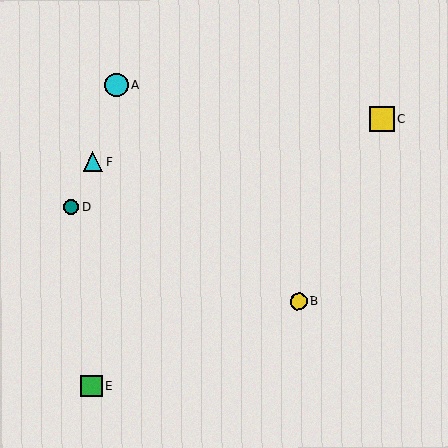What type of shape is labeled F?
Shape F is a cyan triangle.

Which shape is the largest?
The yellow square (labeled C) is the largest.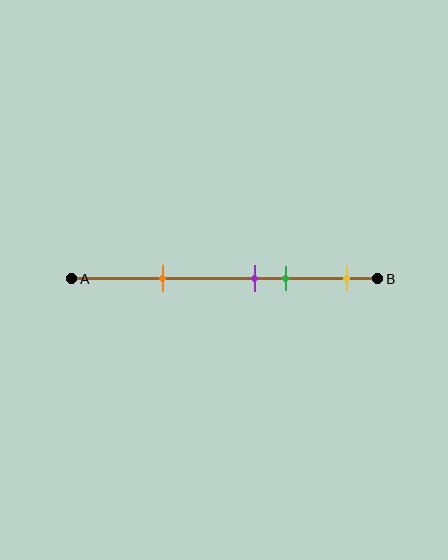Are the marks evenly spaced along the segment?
No, the marks are not evenly spaced.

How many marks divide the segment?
There are 4 marks dividing the segment.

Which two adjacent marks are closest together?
The purple and green marks are the closest adjacent pair.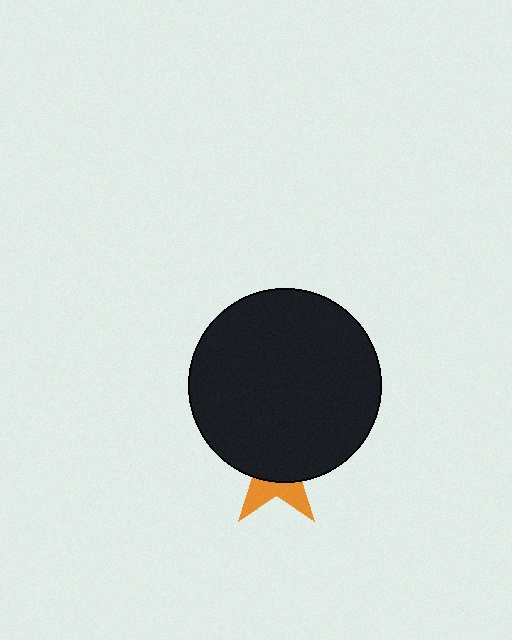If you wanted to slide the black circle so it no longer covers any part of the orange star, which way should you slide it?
Slide it up — that is the most direct way to separate the two shapes.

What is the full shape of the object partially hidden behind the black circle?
The partially hidden object is an orange star.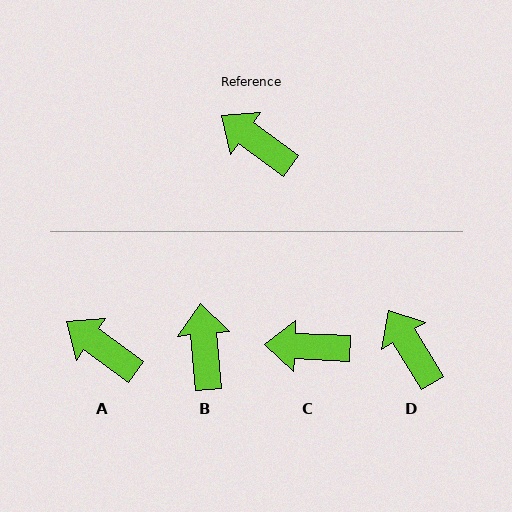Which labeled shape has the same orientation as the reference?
A.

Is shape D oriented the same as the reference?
No, it is off by about 23 degrees.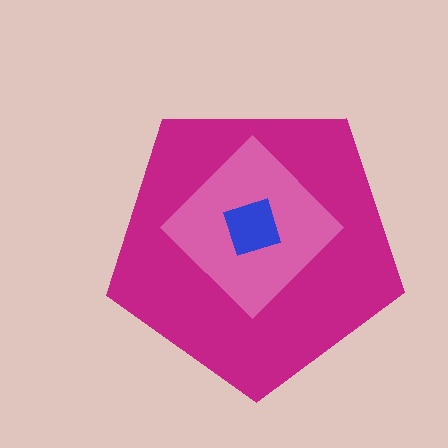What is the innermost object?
The blue square.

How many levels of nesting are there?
3.